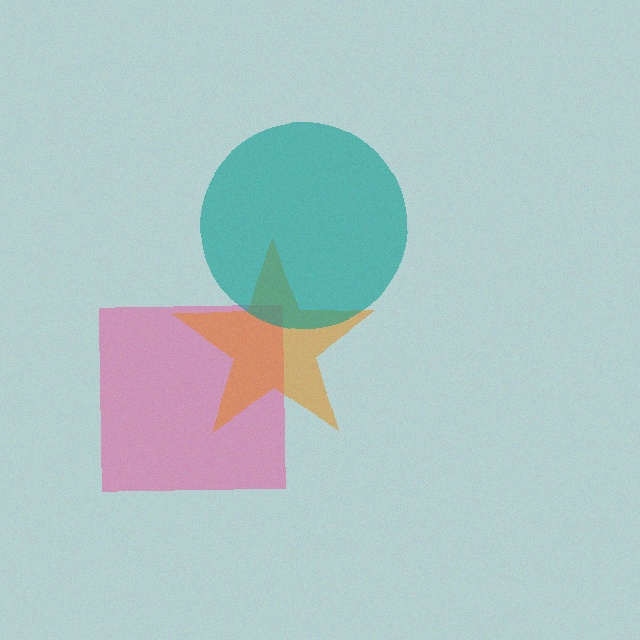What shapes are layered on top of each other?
The layered shapes are: a pink square, an orange star, a teal circle.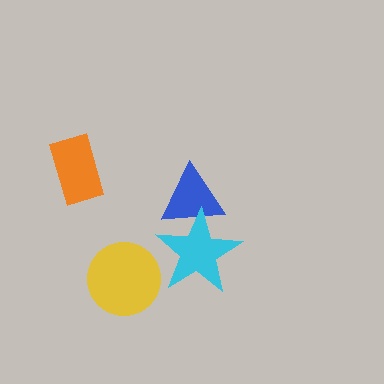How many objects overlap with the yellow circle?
0 objects overlap with the yellow circle.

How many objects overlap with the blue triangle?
1 object overlaps with the blue triangle.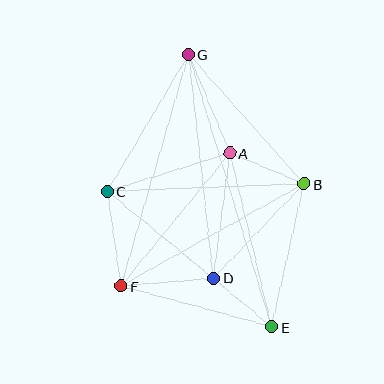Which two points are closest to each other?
Points D and E are closest to each other.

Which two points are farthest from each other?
Points E and G are farthest from each other.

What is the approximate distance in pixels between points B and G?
The distance between B and G is approximately 173 pixels.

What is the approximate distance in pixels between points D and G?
The distance between D and G is approximately 225 pixels.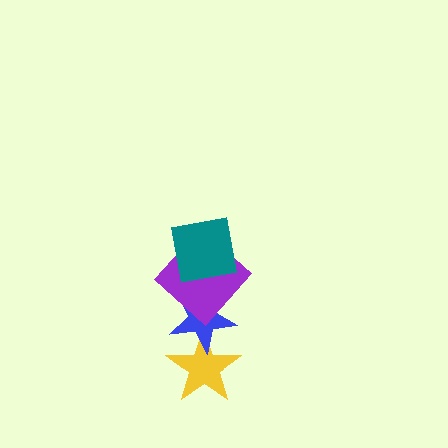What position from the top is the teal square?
The teal square is 1st from the top.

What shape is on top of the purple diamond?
The teal square is on top of the purple diamond.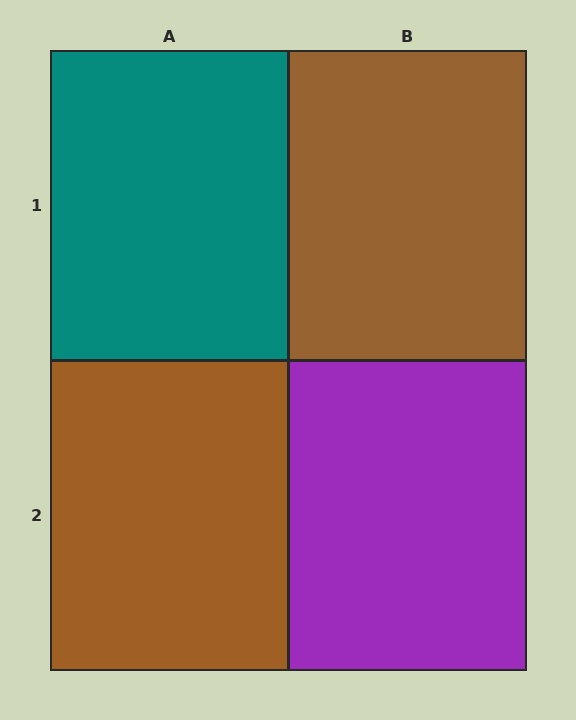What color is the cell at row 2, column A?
Brown.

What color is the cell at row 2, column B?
Purple.